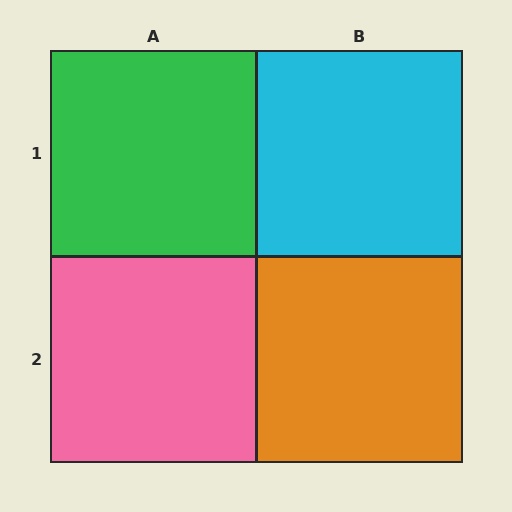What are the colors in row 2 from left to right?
Pink, orange.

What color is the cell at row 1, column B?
Cyan.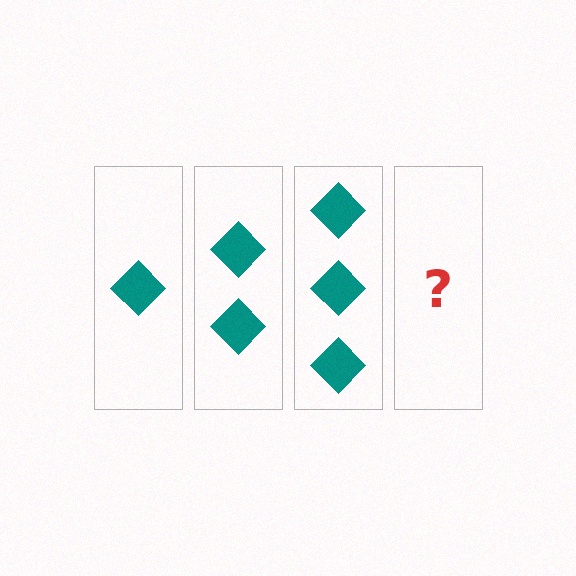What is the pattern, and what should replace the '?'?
The pattern is that each step adds one more diamond. The '?' should be 4 diamonds.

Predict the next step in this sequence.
The next step is 4 diamonds.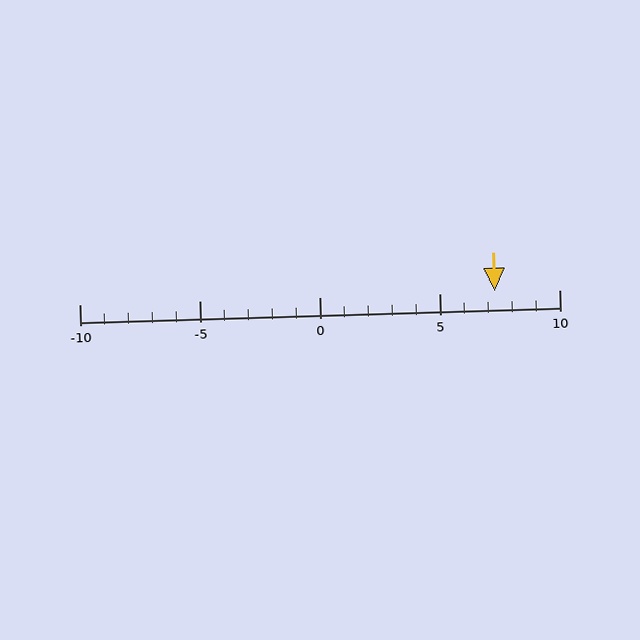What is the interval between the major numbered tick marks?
The major tick marks are spaced 5 units apart.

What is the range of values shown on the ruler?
The ruler shows values from -10 to 10.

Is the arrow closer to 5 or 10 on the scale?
The arrow is closer to 5.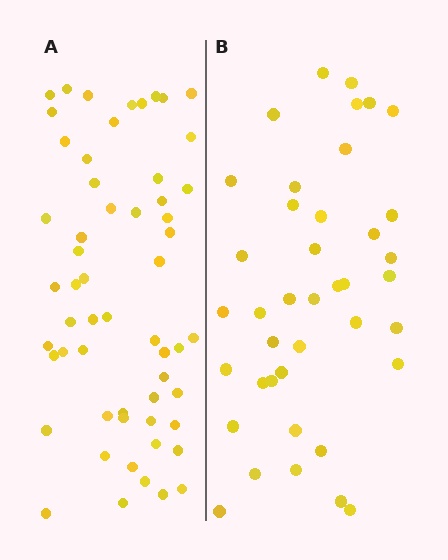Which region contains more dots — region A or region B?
Region A (the left region) has more dots.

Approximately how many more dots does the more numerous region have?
Region A has approximately 15 more dots than region B.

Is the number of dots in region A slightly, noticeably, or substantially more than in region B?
Region A has noticeably more, but not dramatically so. The ratio is roughly 1.4 to 1.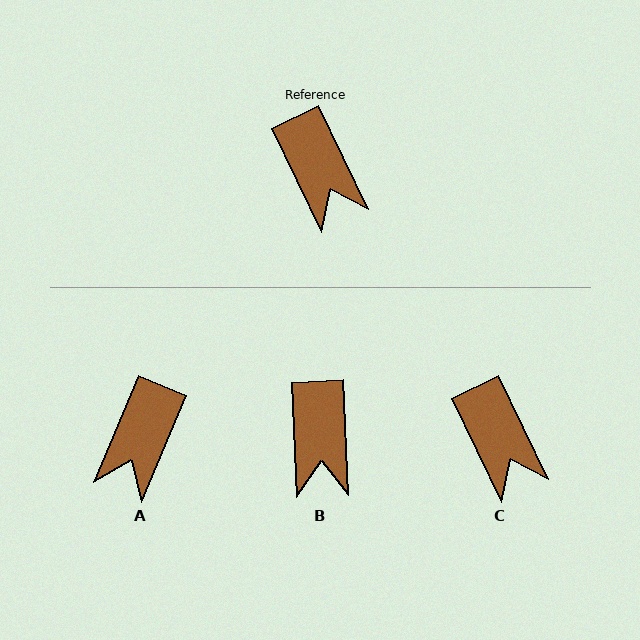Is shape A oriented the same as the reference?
No, it is off by about 48 degrees.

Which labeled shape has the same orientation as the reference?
C.